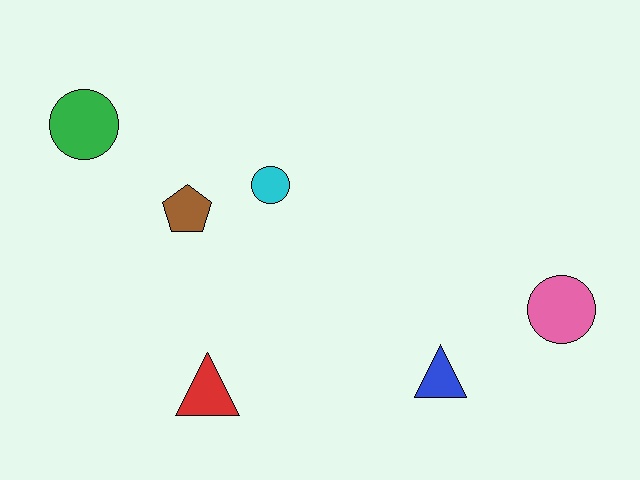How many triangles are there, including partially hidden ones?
There are 2 triangles.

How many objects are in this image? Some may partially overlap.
There are 6 objects.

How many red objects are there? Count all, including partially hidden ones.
There is 1 red object.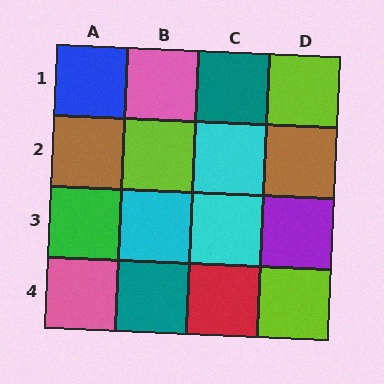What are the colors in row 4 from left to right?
Pink, teal, red, lime.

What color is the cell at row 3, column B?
Cyan.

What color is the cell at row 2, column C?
Cyan.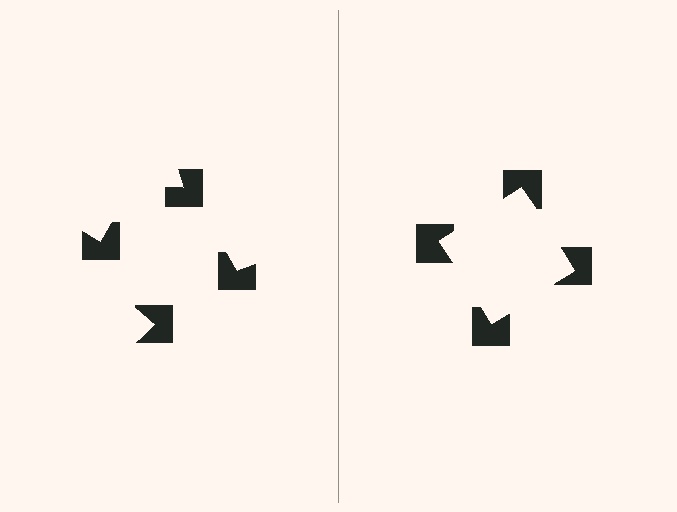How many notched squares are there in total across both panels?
8 — 4 on each side.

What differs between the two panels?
The notched squares are positioned identically on both sides; only the wedge orientations differ. On the right they align to a square; on the left they are misaligned.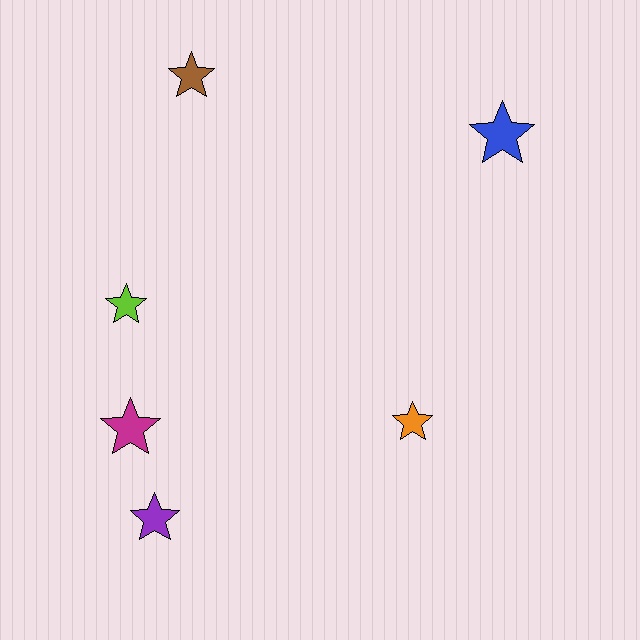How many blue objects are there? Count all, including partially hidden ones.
There is 1 blue object.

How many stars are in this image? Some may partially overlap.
There are 6 stars.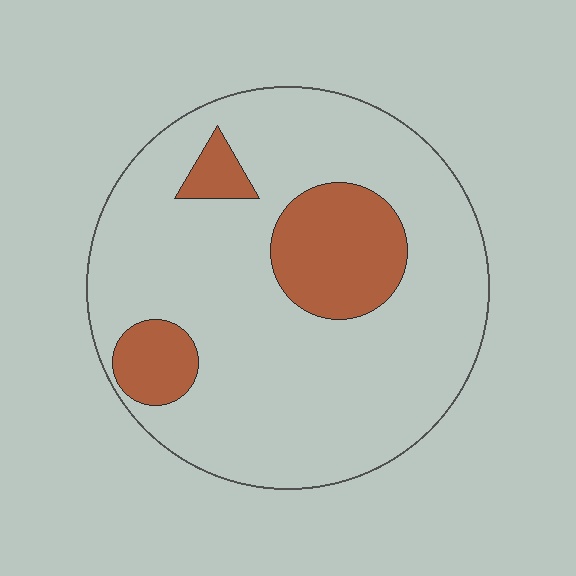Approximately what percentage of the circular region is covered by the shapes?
Approximately 20%.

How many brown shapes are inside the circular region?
3.